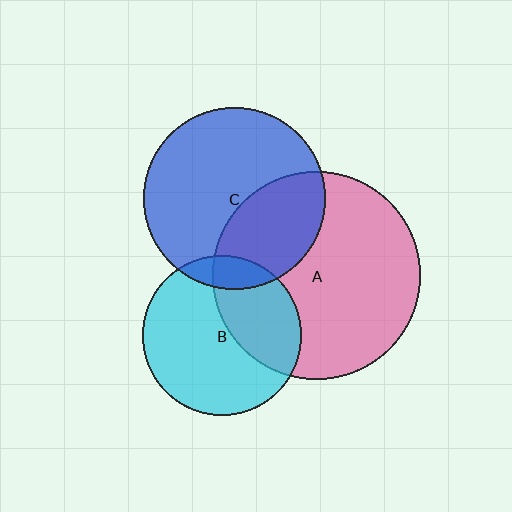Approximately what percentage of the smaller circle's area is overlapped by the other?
Approximately 35%.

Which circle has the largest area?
Circle A (pink).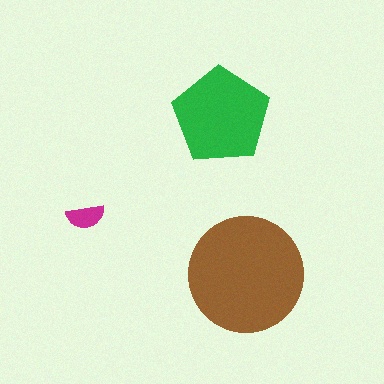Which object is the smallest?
The magenta semicircle.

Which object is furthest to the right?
The brown circle is rightmost.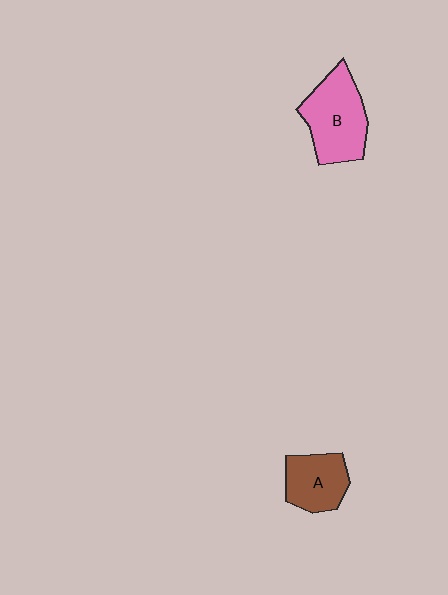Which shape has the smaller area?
Shape A (brown).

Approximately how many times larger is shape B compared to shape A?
Approximately 1.4 times.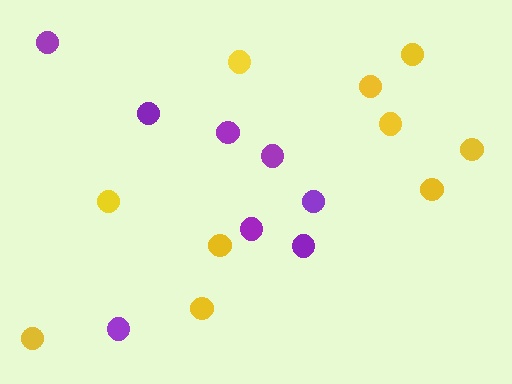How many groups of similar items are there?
There are 2 groups: one group of yellow circles (10) and one group of purple circles (8).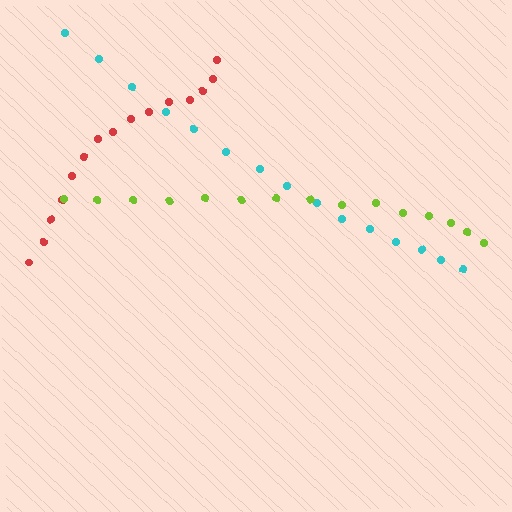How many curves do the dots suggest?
There are 3 distinct paths.